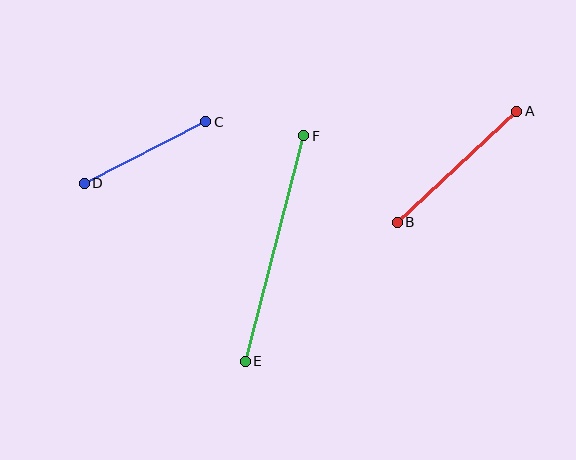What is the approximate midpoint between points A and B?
The midpoint is at approximately (457, 167) pixels.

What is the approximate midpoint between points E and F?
The midpoint is at approximately (274, 248) pixels.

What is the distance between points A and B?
The distance is approximately 164 pixels.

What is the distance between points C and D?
The distance is approximately 136 pixels.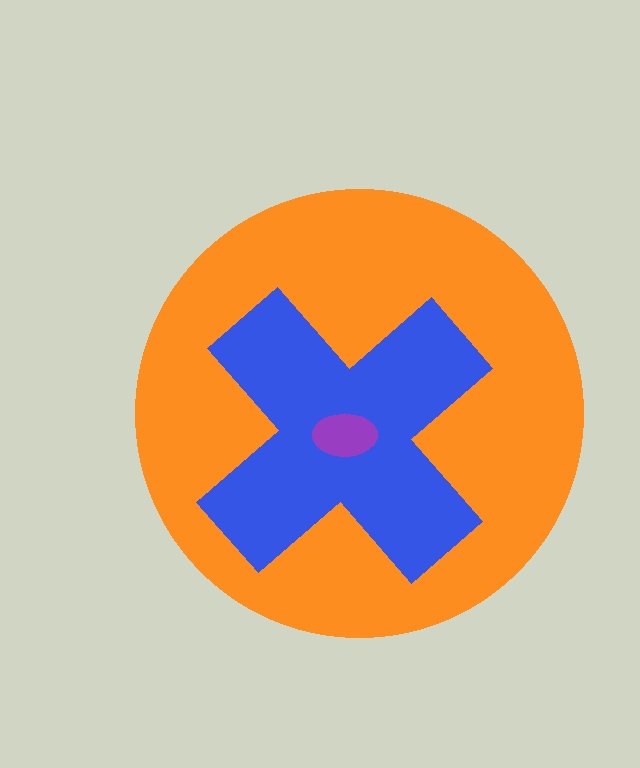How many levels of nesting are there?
3.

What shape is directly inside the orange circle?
The blue cross.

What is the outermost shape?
The orange circle.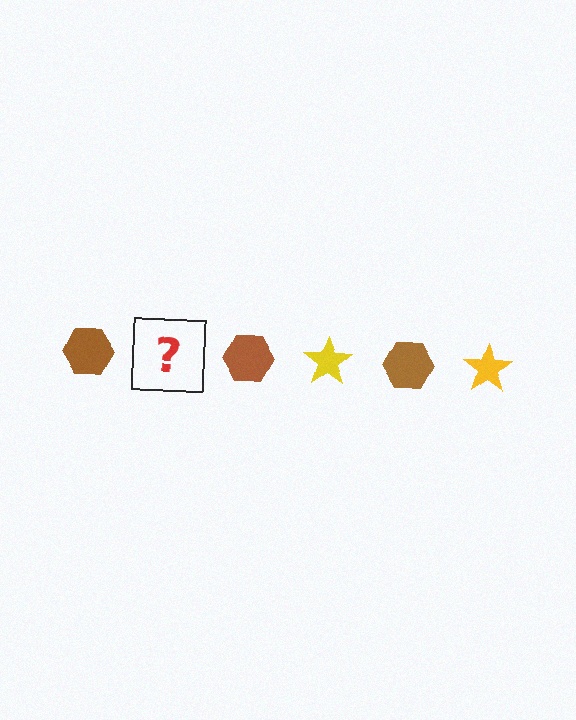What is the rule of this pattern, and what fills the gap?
The rule is that the pattern alternates between brown hexagon and yellow star. The gap should be filled with a yellow star.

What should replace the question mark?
The question mark should be replaced with a yellow star.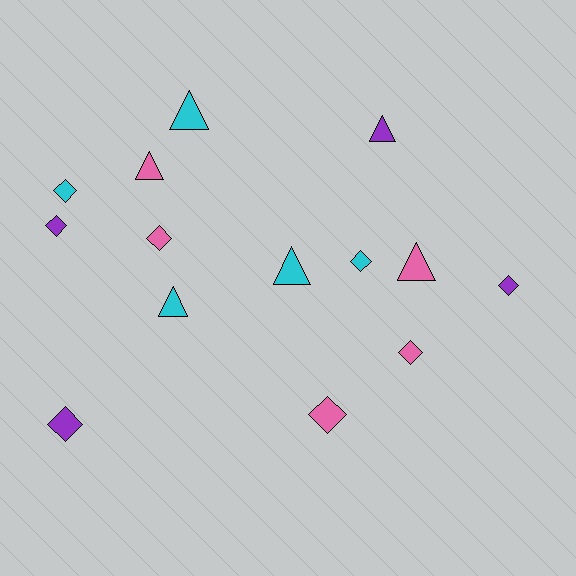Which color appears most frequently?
Cyan, with 5 objects.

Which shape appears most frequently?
Diamond, with 8 objects.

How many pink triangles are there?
There are 2 pink triangles.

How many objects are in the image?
There are 14 objects.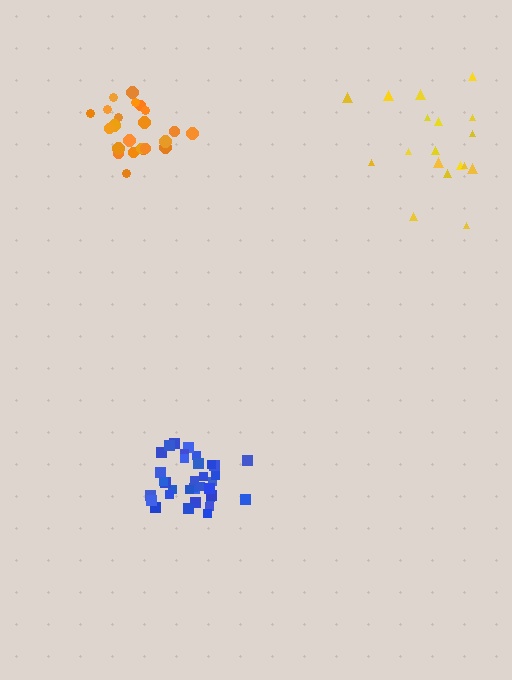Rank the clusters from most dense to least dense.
blue, orange, yellow.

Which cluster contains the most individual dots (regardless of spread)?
Blue (35).